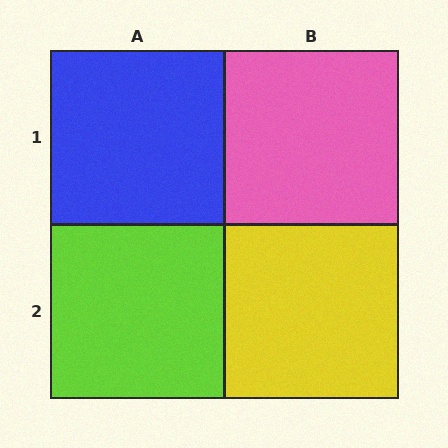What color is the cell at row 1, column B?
Pink.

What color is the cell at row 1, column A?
Blue.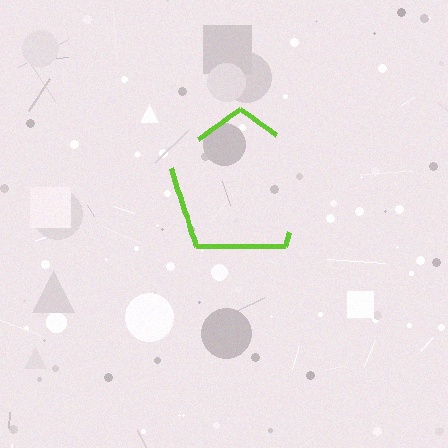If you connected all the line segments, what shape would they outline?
They would outline a pentagon.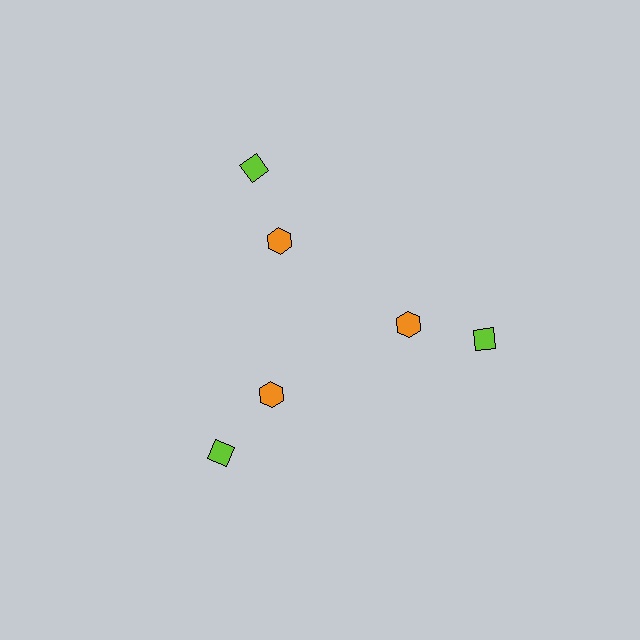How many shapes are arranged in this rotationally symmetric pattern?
There are 6 shapes, arranged in 3 groups of 2.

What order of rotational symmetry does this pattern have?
This pattern has 3-fold rotational symmetry.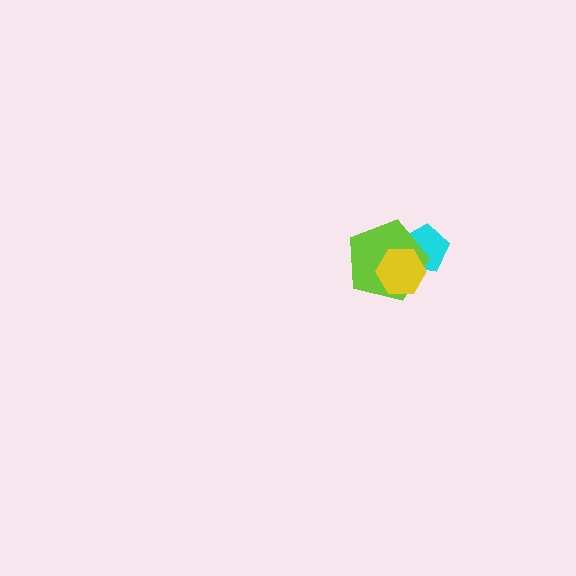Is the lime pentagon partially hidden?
Yes, it is partially covered by another shape.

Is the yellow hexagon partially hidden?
No, no other shape covers it.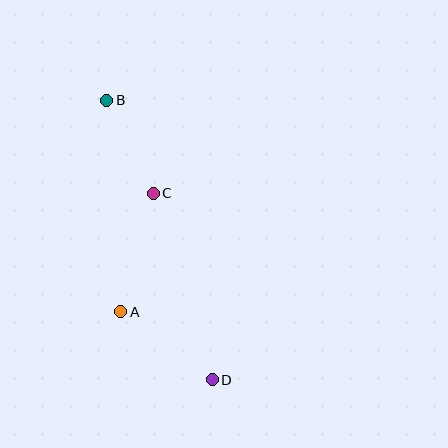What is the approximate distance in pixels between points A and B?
The distance between A and B is approximately 212 pixels.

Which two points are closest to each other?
Points B and C are closest to each other.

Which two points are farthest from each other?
Points B and D are farthest from each other.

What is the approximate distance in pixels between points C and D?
The distance between C and D is approximately 196 pixels.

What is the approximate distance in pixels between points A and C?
The distance between A and C is approximately 123 pixels.